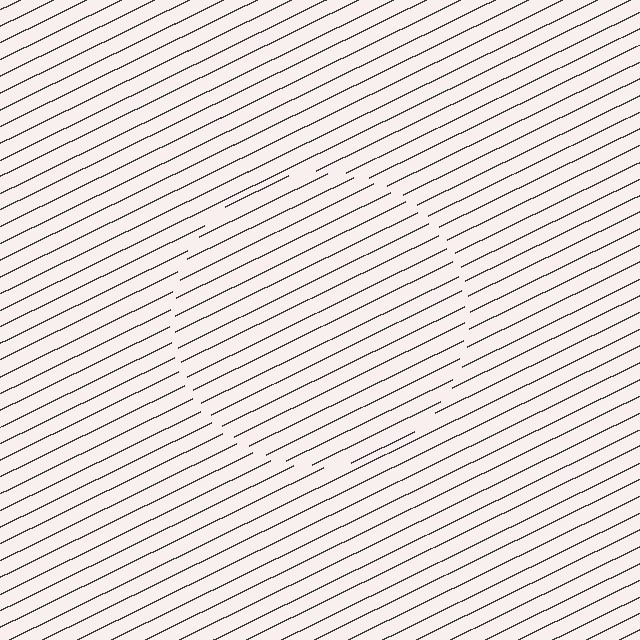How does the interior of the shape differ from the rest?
The interior of the shape contains the same grating, shifted by half a period — the contour is defined by the phase discontinuity where line-ends from the inner and outer gratings abut.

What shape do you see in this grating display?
An illusory circle. The interior of the shape contains the same grating, shifted by half a period — the contour is defined by the phase discontinuity where line-ends from the inner and outer gratings abut.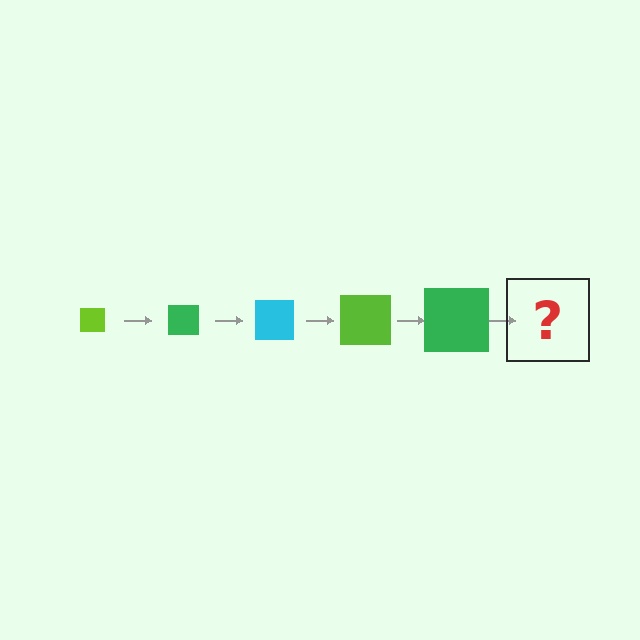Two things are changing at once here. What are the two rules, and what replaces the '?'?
The two rules are that the square grows larger each step and the color cycles through lime, green, and cyan. The '?' should be a cyan square, larger than the previous one.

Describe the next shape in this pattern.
It should be a cyan square, larger than the previous one.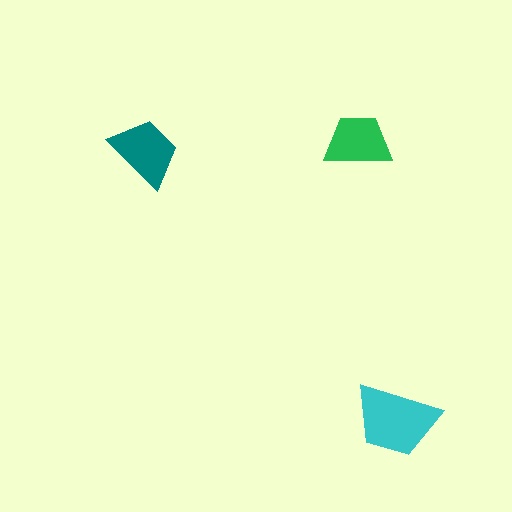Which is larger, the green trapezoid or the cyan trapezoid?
The cyan one.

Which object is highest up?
The green trapezoid is topmost.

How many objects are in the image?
There are 3 objects in the image.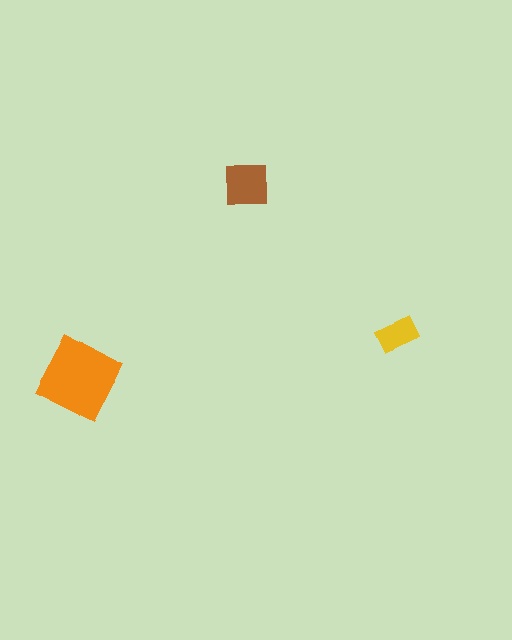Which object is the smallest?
The yellow rectangle.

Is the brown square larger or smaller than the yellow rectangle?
Larger.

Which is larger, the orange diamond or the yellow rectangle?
The orange diamond.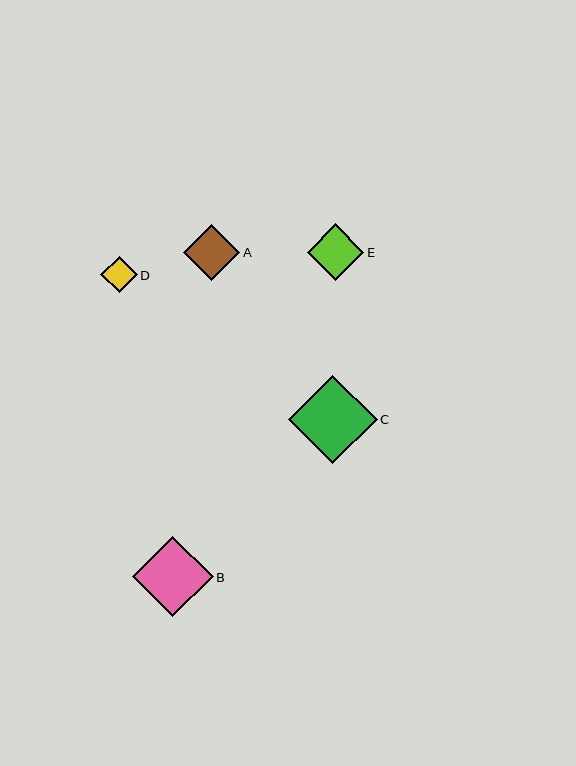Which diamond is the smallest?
Diamond D is the smallest with a size of approximately 36 pixels.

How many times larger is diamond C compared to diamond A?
Diamond C is approximately 1.6 times the size of diamond A.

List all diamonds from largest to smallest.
From largest to smallest: C, B, E, A, D.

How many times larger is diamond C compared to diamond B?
Diamond C is approximately 1.1 times the size of diamond B.